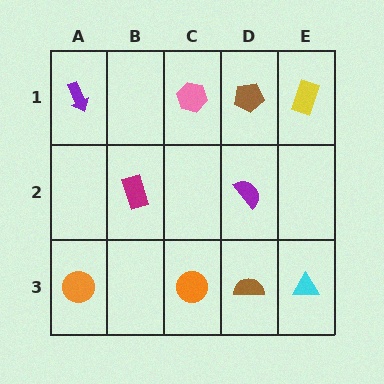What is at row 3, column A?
An orange circle.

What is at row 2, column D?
A purple semicircle.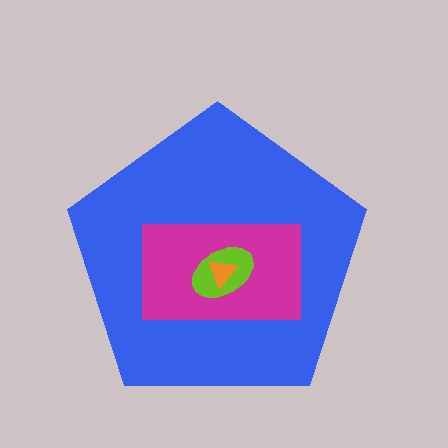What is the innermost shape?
The orange triangle.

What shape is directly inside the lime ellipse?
The orange triangle.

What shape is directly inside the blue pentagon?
The magenta rectangle.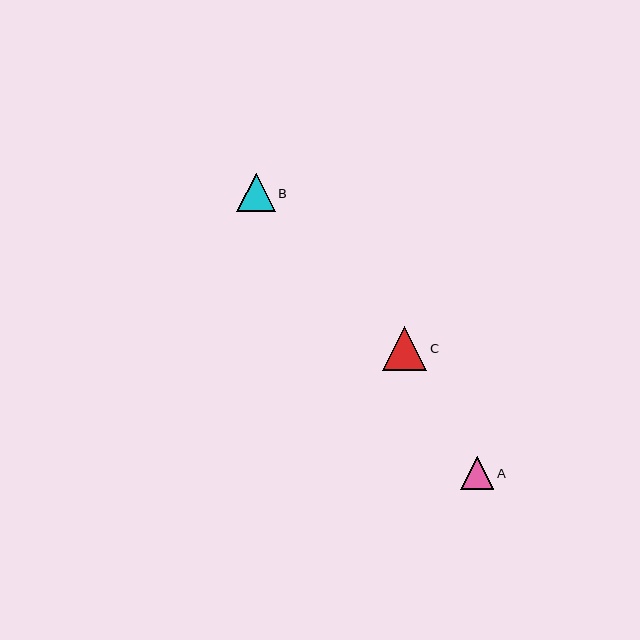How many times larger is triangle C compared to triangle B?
Triangle C is approximately 1.1 times the size of triangle B.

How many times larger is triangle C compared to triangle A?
Triangle C is approximately 1.3 times the size of triangle A.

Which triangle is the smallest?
Triangle A is the smallest with a size of approximately 33 pixels.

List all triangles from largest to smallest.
From largest to smallest: C, B, A.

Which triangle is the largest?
Triangle C is the largest with a size of approximately 44 pixels.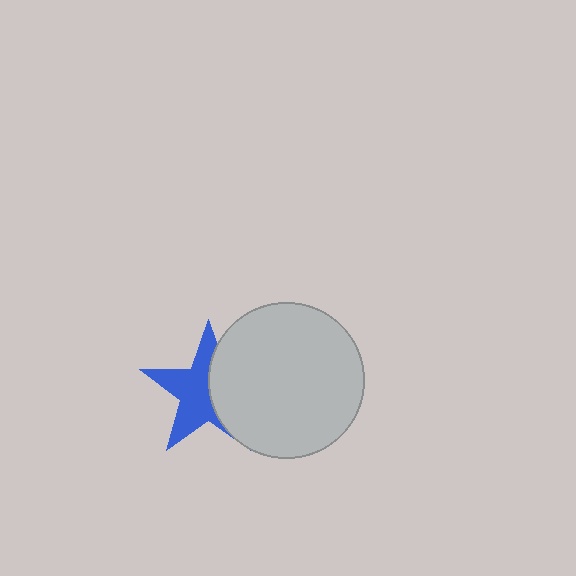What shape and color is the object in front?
The object in front is a light gray circle.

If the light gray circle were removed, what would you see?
You would see the complete blue star.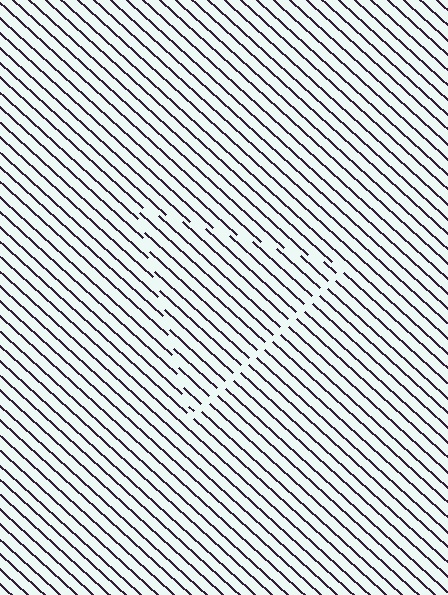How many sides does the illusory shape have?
3 sides — the line-ends trace a triangle.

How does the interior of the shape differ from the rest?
The interior of the shape contains the same grating, shifted by half a period — the contour is defined by the phase discontinuity where line-ends from the inner and outer gratings abut.